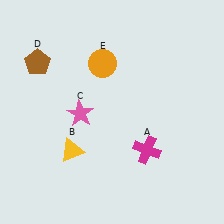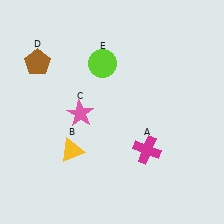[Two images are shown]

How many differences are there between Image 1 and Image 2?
There is 1 difference between the two images.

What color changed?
The circle (E) changed from orange in Image 1 to lime in Image 2.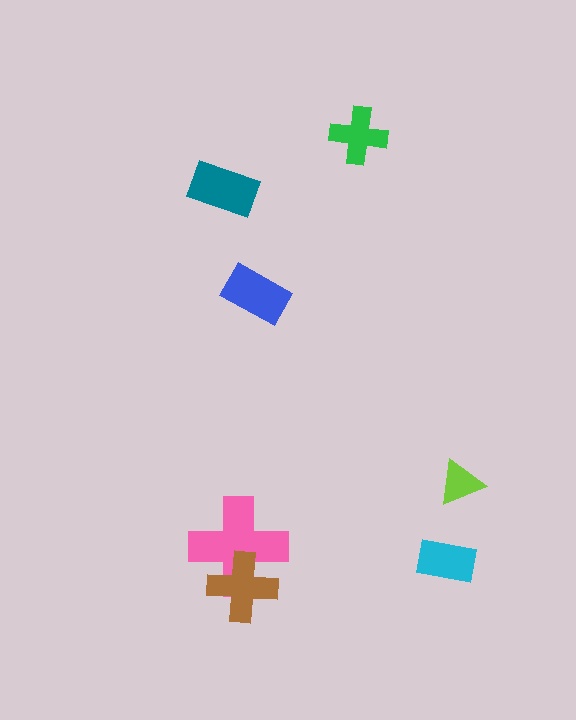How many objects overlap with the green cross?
0 objects overlap with the green cross.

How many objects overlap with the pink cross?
1 object overlaps with the pink cross.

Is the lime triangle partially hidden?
No, no other shape covers it.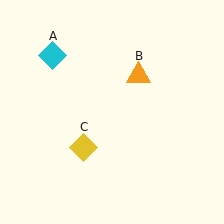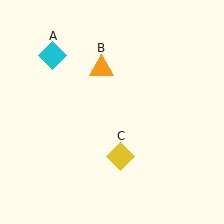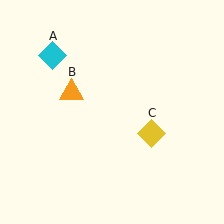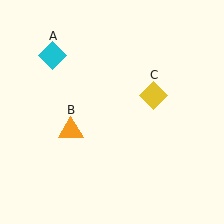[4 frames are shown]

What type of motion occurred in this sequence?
The orange triangle (object B), yellow diamond (object C) rotated counterclockwise around the center of the scene.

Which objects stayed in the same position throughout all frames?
Cyan diamond (object A) remained stationary.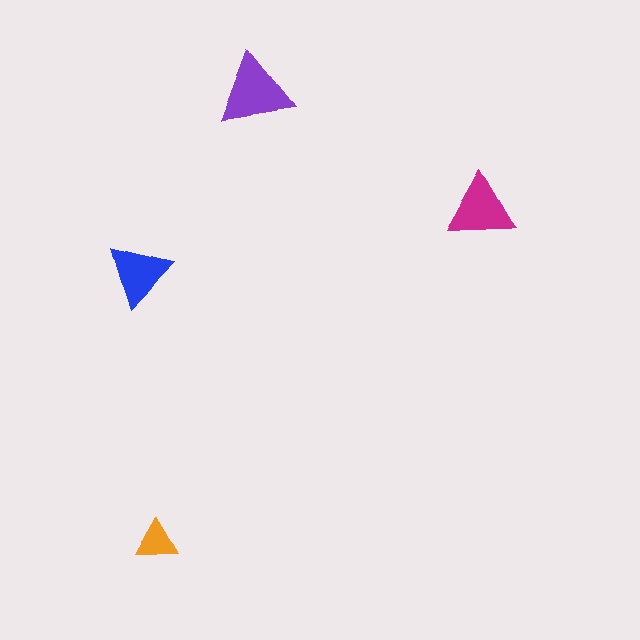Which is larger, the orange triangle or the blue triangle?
The blue one.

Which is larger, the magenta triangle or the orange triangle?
The magenta one.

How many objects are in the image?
There are 4 objects in the image.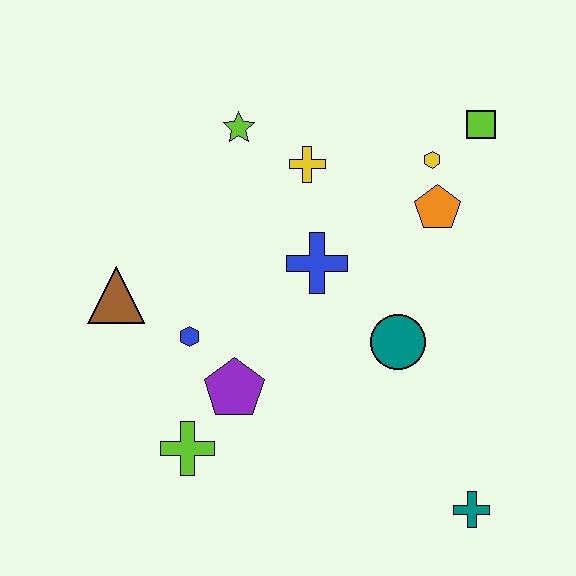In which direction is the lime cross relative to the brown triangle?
The lime cross is below the brown triangle.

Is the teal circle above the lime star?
No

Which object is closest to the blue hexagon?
The purple pentagon is closest to the blue hexagon.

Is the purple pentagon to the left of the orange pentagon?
Yes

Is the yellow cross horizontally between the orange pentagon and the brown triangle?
Yes